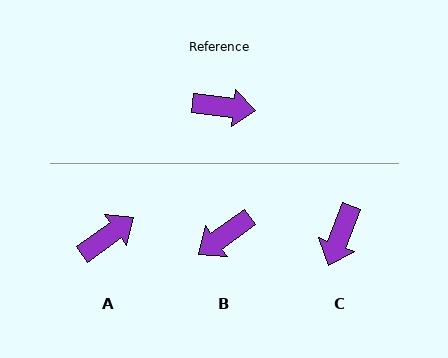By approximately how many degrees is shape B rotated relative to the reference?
Approximately 137 degrees clockwise.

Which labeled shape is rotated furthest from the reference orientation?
B, about 137 degrees away.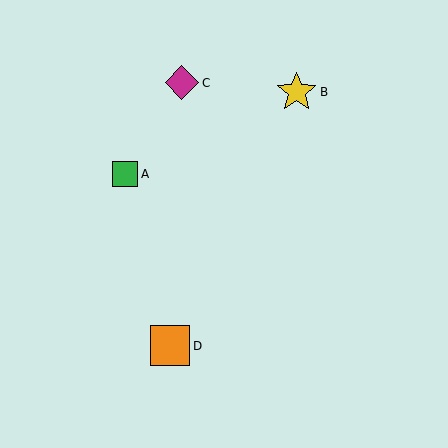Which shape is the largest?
The yellow star (labeled B) is the largest.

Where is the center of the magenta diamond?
The center of the magenta diamond is at (182, 83).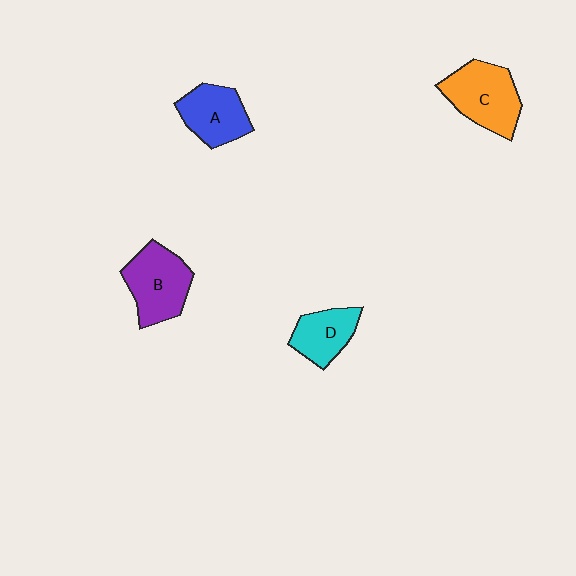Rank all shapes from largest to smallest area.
From largest to smallest: C (orange), B (purple), A (blue), D (cyan).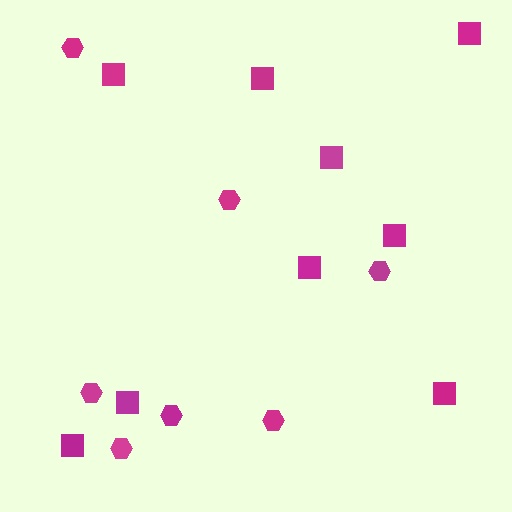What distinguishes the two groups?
There are 2 groups: one group of hexagons (7) and one group of squares (9).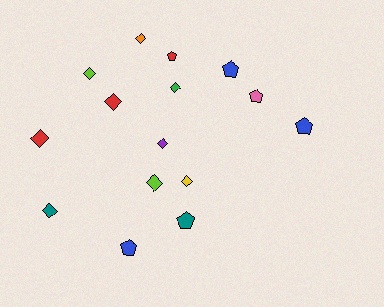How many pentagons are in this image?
There are 6 pentagons.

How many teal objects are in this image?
There are 2 teal objects.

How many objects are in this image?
There are 15 objects.